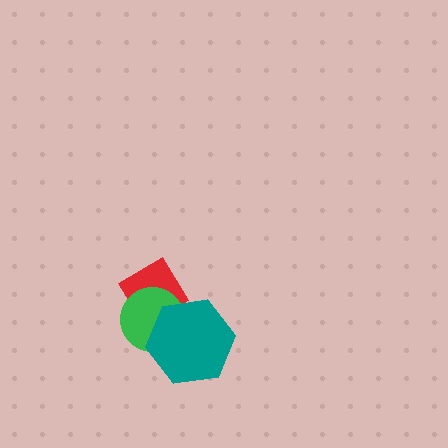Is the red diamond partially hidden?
Yes, it is partially covered by another shape.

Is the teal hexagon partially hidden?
No, no other shape covers it.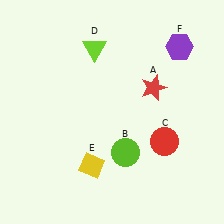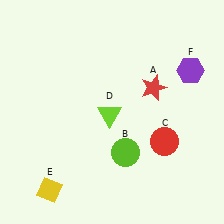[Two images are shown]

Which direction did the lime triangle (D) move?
The lime triangle (D) moved down.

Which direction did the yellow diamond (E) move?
The yellow diamond (E) moved left.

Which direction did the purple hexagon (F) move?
The purple hexagon (F) moved down.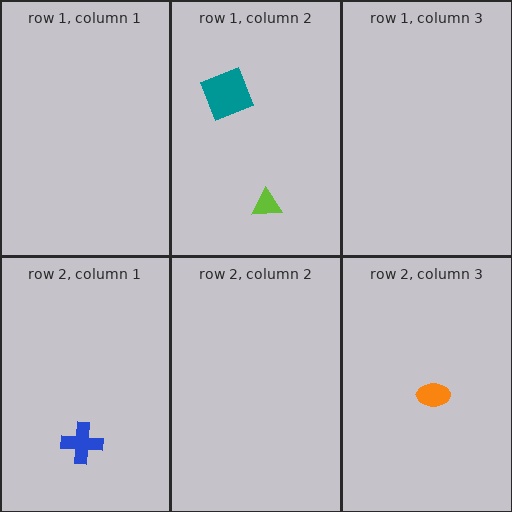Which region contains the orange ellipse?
The row 2, column 3 region.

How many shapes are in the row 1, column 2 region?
2.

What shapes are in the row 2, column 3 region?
The orange ellipse.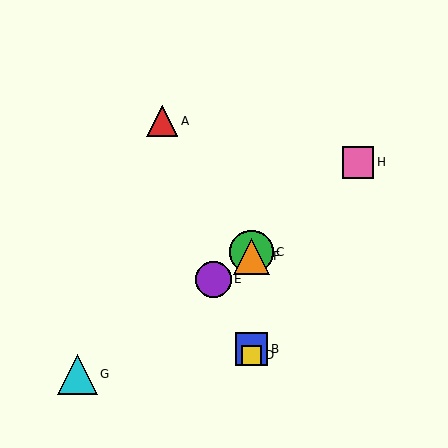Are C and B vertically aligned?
Yes, both are at x≈251.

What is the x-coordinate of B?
Object B is at x≈251.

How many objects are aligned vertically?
4 objects (B, C, D, F) are aligned vertically.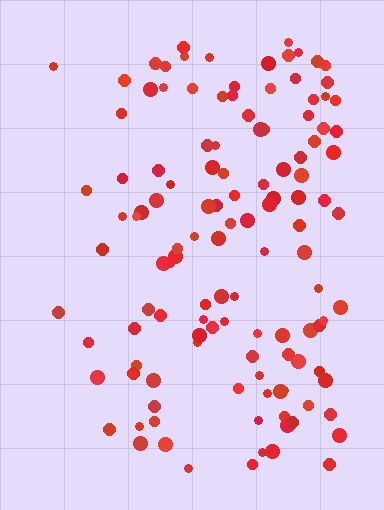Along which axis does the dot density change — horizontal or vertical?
Horizontal.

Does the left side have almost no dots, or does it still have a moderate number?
Still a moderate number, just noticeably fewer than the right.